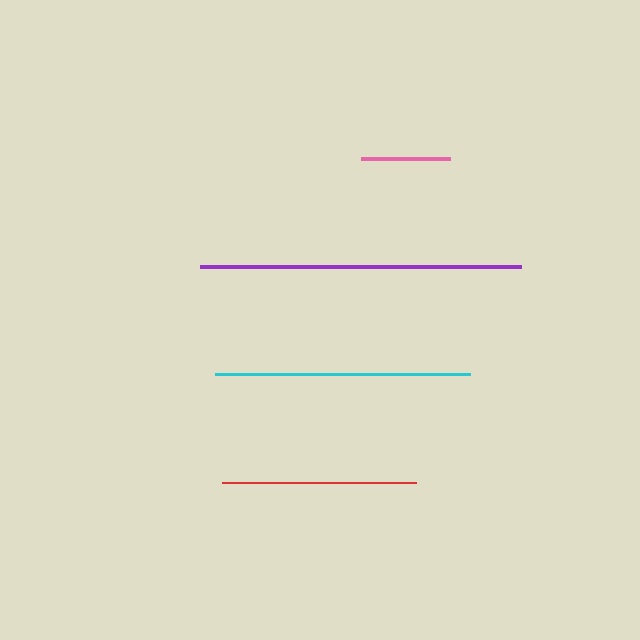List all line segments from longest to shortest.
From longest to shortest: purple, cyan, red, pink.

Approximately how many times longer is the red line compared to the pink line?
The red line is approximately 2.2 times the length of the pink line.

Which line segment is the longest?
The purple line is the longest at approximately 321 pixels.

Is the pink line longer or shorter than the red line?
The red line is longer than the pink line.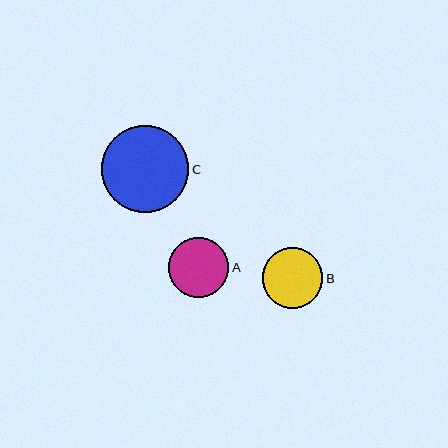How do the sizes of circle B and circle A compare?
Circle B and circle A are approximately the same size.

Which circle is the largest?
Circle C is the largest with a size of approximately 87 pixels.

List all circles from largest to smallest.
From largest to smallest: C, B, A.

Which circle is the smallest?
Circle A is the smallest with a size of approximately 60 pixels.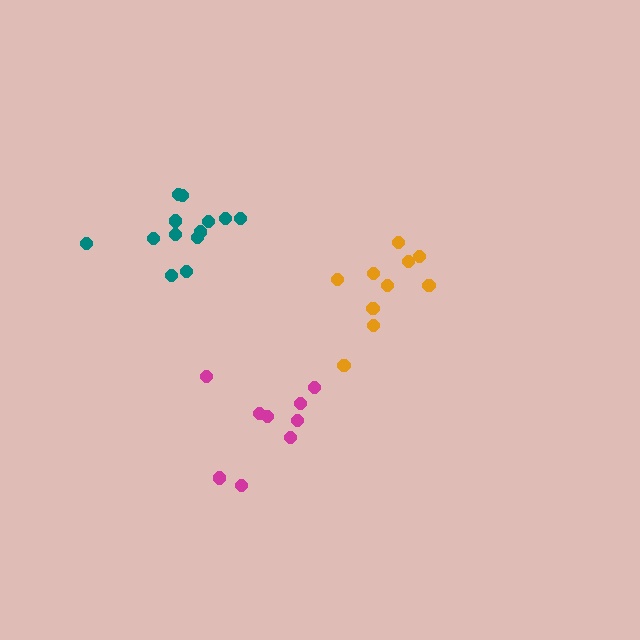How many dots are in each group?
Group 1: 10 dots, Group 2: 9 dots, Group 3: 13 dots (32 total).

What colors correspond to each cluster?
The clusters are colored: orange, magenta, teal.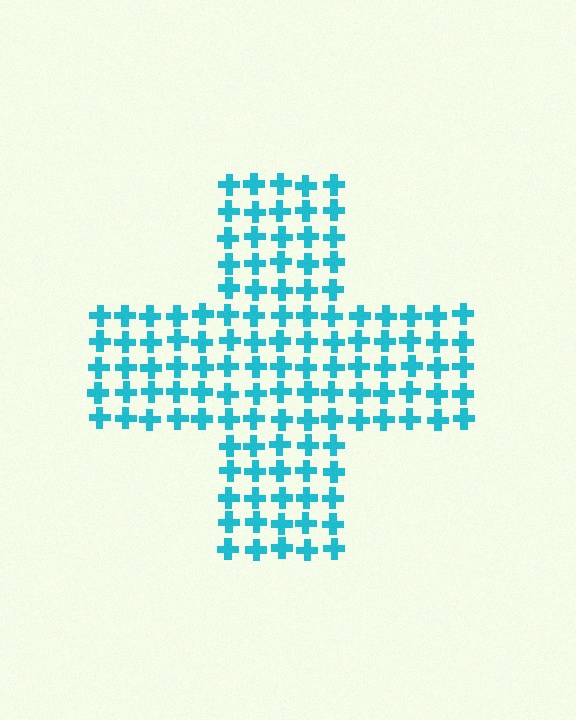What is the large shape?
The large shape is a cross.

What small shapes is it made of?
It is made of small crosses.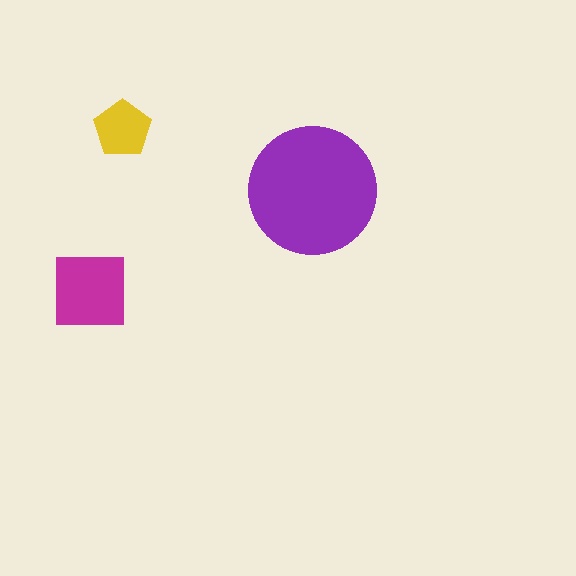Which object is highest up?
The yellow pentagon is topmost.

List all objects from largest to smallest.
The purple circle, the magenta square, the yellow pentagon.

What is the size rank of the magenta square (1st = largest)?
2nd.